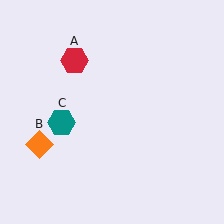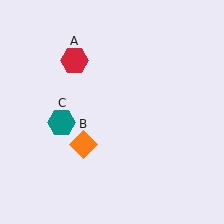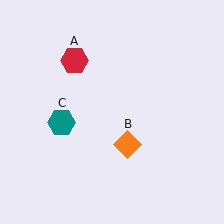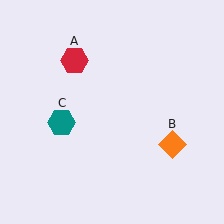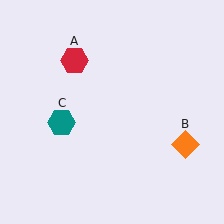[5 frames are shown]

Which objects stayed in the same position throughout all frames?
Red hexagon (object A) and teal hexagon (object C) remained stationary.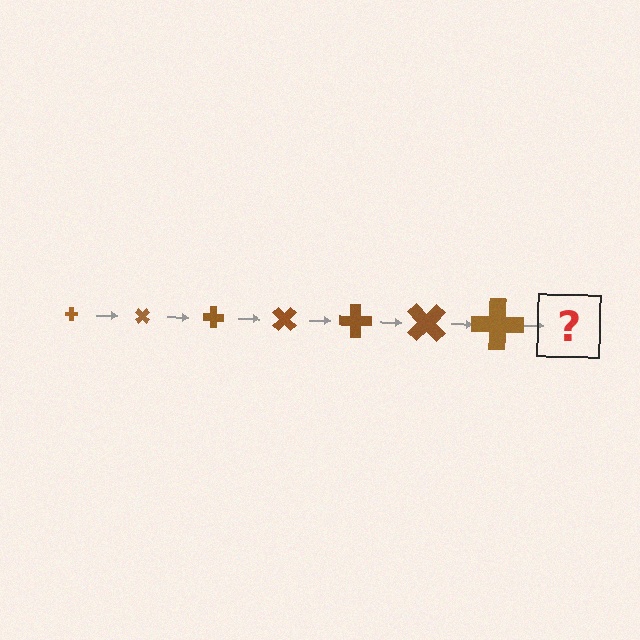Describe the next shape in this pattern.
It should be a cross, larger than the previous one and rotated 315 degrees from the start.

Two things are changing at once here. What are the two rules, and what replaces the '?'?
The two rules are that the cross grows larger each step and it rotates 45 degrees each step. The '?' should be a cross, larger than the previous one and rotated 315 degrees from the start.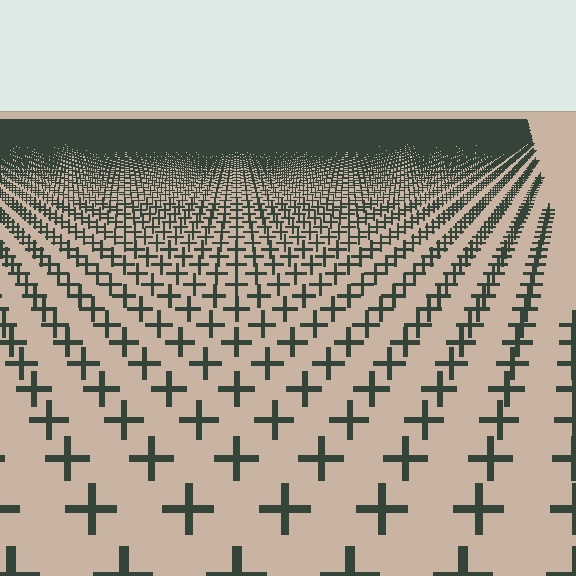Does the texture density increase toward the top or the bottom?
Density increases toward the top.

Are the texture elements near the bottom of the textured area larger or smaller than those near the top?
Larger. Near the bottom, elements are closer to the viewer and appear at a bigger on-screen size.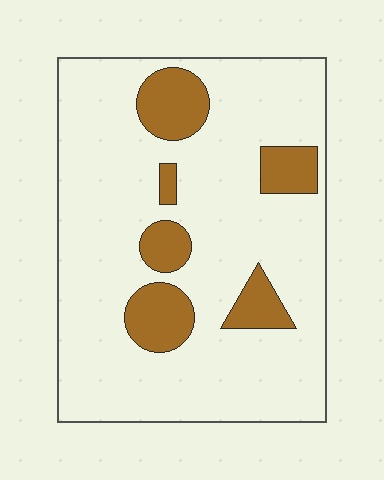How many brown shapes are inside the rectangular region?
6.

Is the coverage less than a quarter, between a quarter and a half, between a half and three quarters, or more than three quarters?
Less than a quarter.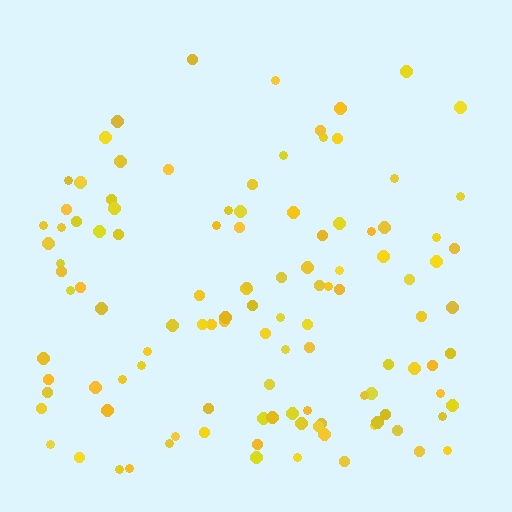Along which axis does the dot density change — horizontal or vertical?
Vertical.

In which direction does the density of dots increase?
From top to bottom, with the bottom side densest.